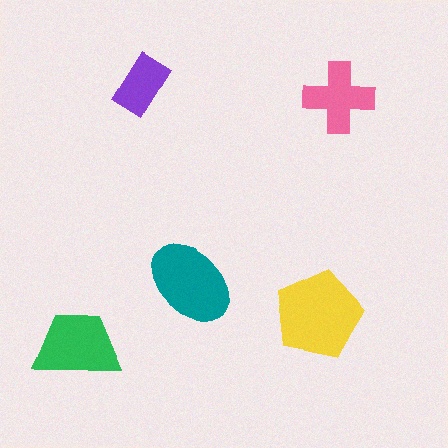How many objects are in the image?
There are 5 objects in the image.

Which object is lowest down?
The green trapezoid is bottommost.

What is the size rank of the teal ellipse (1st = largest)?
2nd.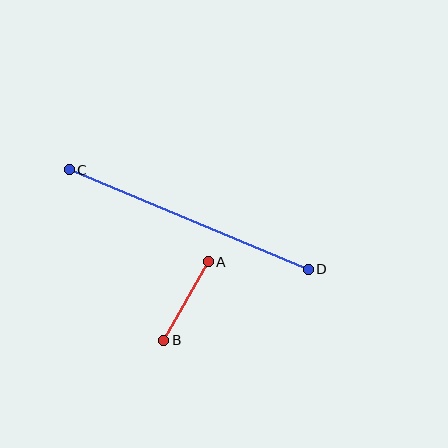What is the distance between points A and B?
The distance is approximately 90 pixels.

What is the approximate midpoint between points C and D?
The midpoint is at approximately (189, 219) pixels.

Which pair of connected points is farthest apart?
Points C and D are farthest apart.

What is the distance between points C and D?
The distance is approximately 259 pixels.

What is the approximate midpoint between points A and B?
The midpoint is at approximately (186, 301) pixels.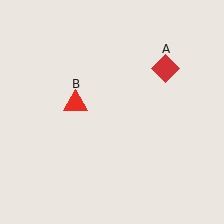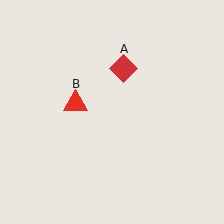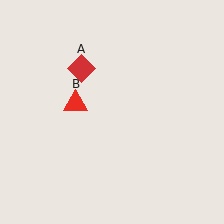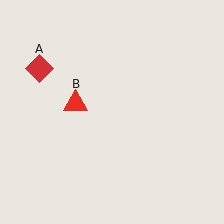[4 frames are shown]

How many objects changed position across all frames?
1 object changed position: red diamond (object A).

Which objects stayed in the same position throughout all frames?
Red triangle (object B) remained stationary.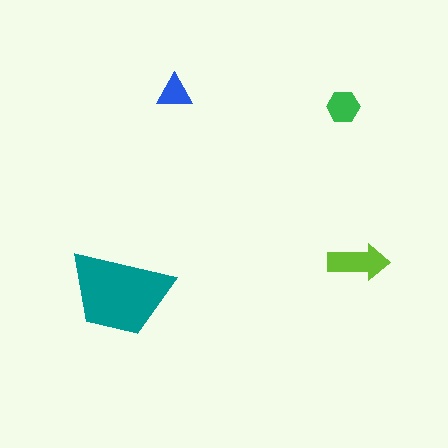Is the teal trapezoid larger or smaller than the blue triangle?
Larger.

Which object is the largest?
The teal trapezoid.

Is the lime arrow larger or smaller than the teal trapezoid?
Smaller.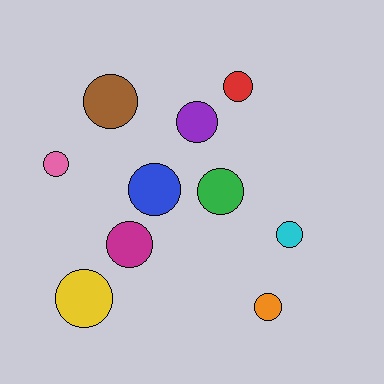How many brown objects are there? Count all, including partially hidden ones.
There is 1 brown object.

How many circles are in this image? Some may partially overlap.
There are 10 circles.